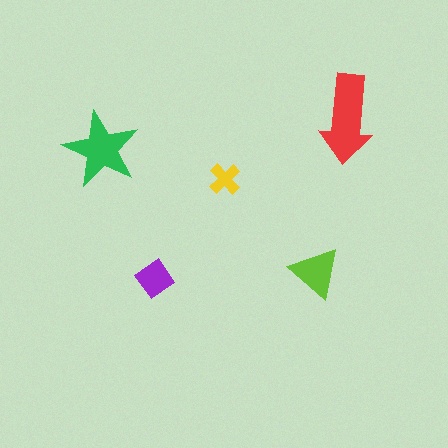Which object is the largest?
The red arrow.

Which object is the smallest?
The yellow cross.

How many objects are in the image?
There are 5 objects in the image.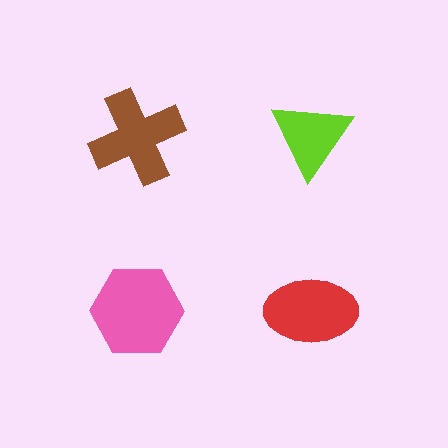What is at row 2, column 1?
A pink hexagon.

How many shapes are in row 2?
2 shapes.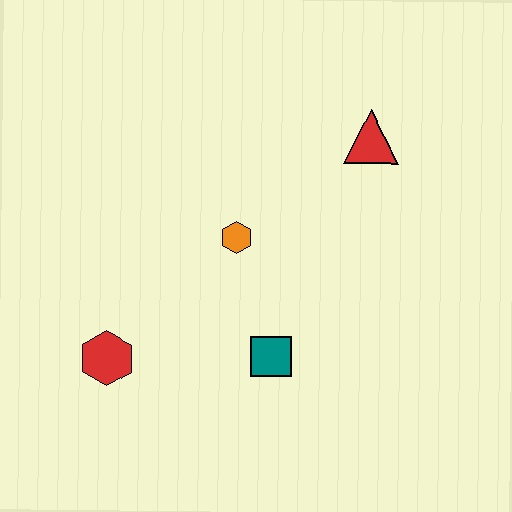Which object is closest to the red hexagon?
The teal square is closest to the red hexagon.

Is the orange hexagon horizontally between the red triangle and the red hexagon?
Yes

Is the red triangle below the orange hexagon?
No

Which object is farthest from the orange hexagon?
The red hexagon is farthest from the orange hexagon.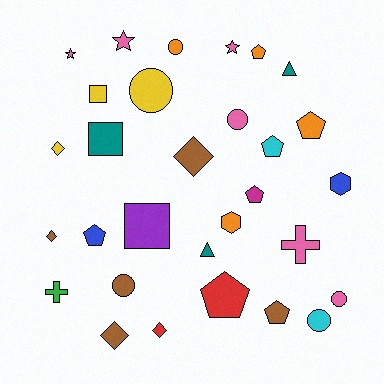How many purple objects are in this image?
There is 1 purple object.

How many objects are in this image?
There are 30 objects.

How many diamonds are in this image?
There are 5 diamonds.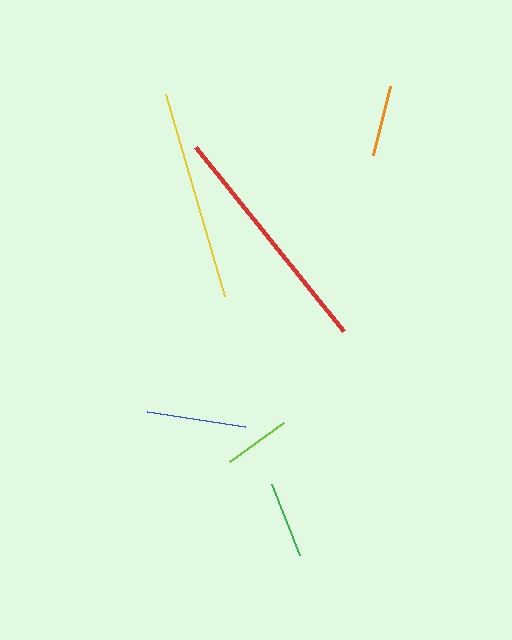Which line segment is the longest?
The red line is the longest at approximately 236 pixels.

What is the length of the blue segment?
The blue segment is approximately 99 pixels long.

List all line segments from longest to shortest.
From longest to shortest: red, yellow, blue, green, orange, lime.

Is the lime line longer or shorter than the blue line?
The blue line is longer than the lime line.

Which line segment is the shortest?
The lime line is the shortest at approximately 67 pixels.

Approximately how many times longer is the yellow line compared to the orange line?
The yellow line is approximately 3.0 times the length of the orange line.